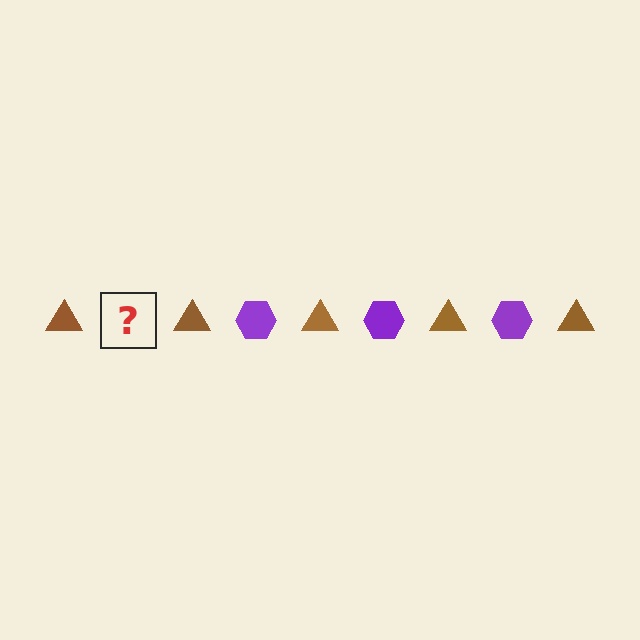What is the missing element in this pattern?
The missing element is a purple hexagon.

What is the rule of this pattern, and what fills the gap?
The rule is that the pattern alternates between brown triangle and purple hexagon. The gap should be filled with a purple hexagon.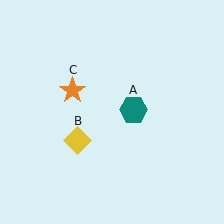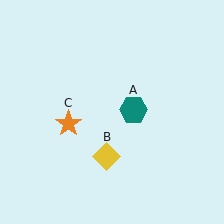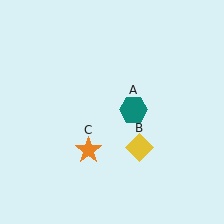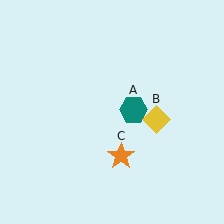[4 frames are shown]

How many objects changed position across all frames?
2 objects changed position: yellow diamond (object B), orange star (object C).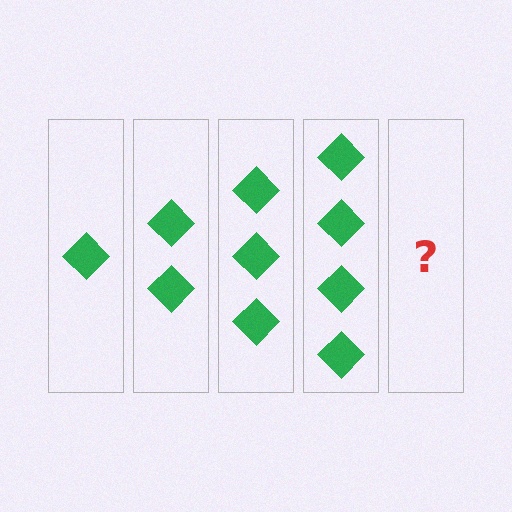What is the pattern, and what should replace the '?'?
The pattern is that each step adds one more diamond. The '?' should be 5 diamonds.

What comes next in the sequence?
The next element should be 5 diamonds.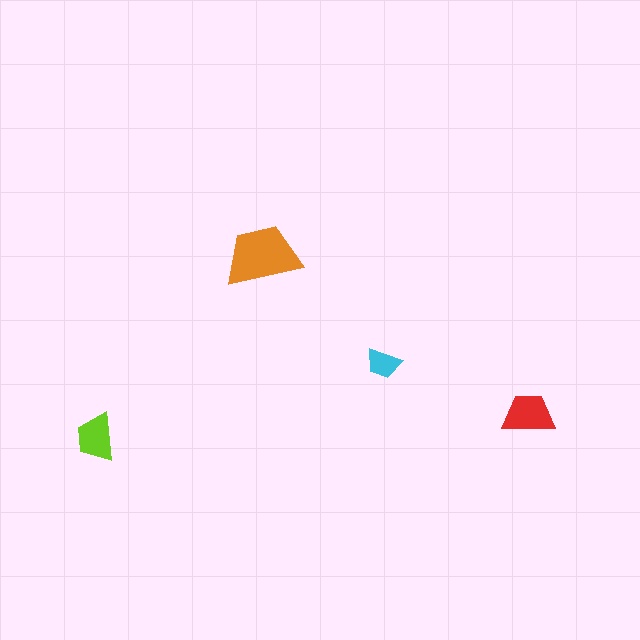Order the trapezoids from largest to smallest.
the orange one, the red one, the lime one, the cyan one.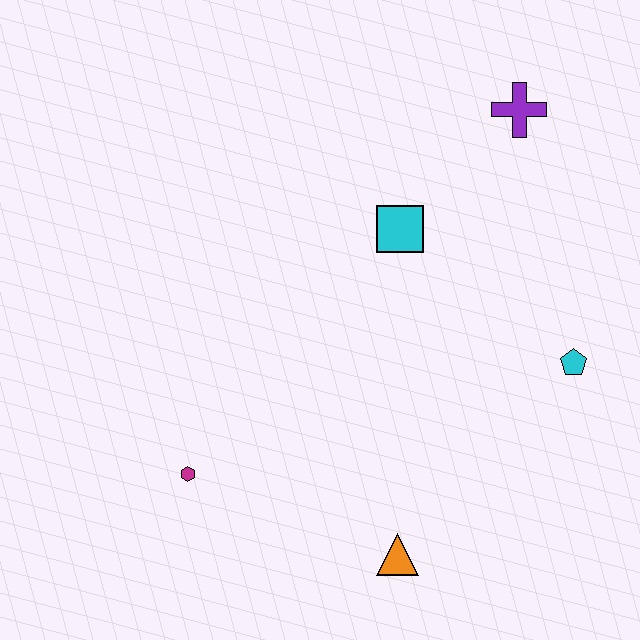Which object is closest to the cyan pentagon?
The cyan square is closest to the cyan pentagon.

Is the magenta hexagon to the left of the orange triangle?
Yes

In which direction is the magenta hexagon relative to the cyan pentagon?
The magenta hexagon is to the left of the cyan pentagon.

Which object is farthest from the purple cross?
The magenta hexagon is farthest from the purple cross.